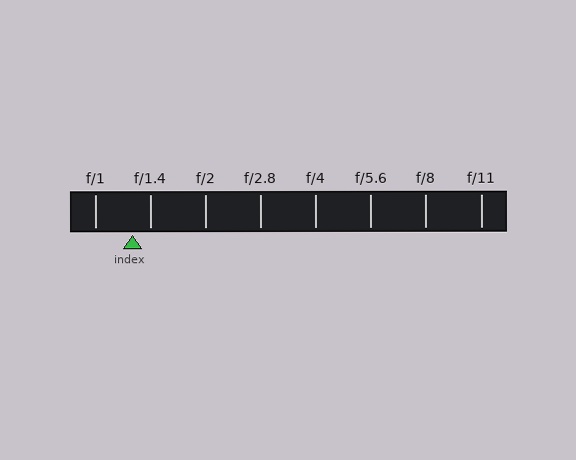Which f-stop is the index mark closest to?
The index mark is closest to f/1.4.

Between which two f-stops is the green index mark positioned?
The index mark is between f/1 and f/1.4.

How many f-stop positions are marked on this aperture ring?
There are 8 f-stop positions marked.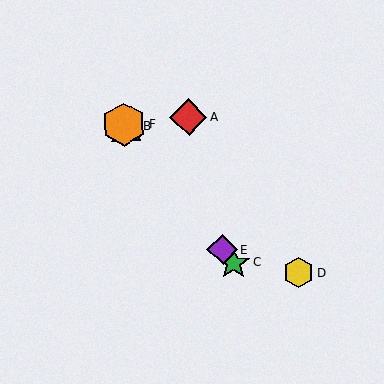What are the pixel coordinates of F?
Object F is at (124, 124).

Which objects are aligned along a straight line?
Objects B, C, E, F are aligned along a straight line.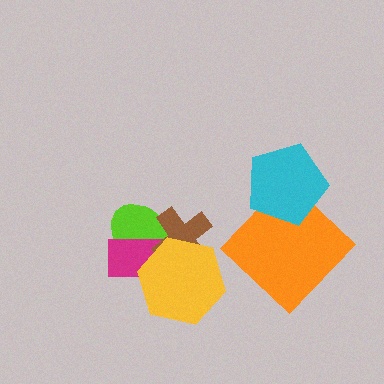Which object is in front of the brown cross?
The yellow hexagon is in front of the brown cross.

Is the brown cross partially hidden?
Yes, it is partially covered by another shape.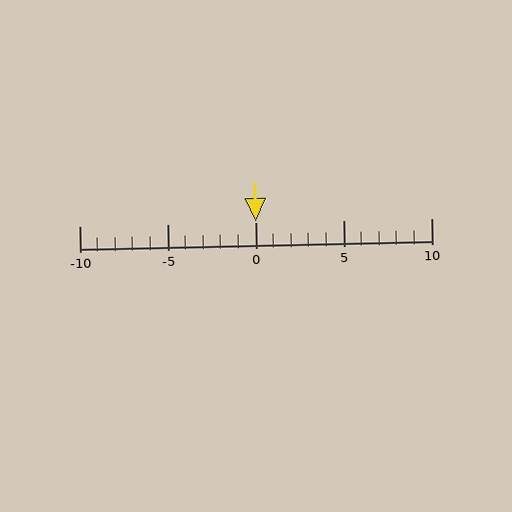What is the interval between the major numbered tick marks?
The major tick marks are spaced 5 units apart.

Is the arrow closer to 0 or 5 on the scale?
The arrow is closer to 0.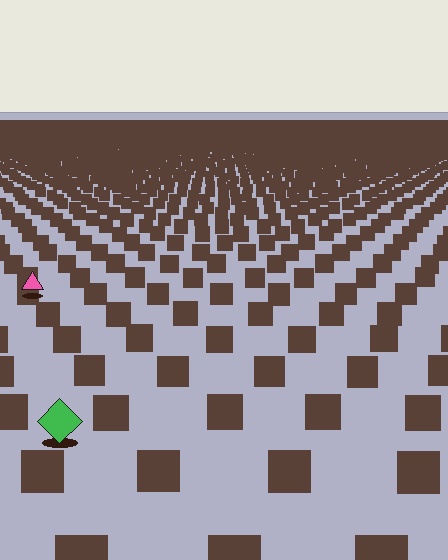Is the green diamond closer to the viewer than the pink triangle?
Yes. The green diamond is closer — you can tell from the texture gradient: the ground texture is coarser near it.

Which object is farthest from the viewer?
The pink triangle is farthest from the viewer. It appears smaller and the ground texture around it is denser.